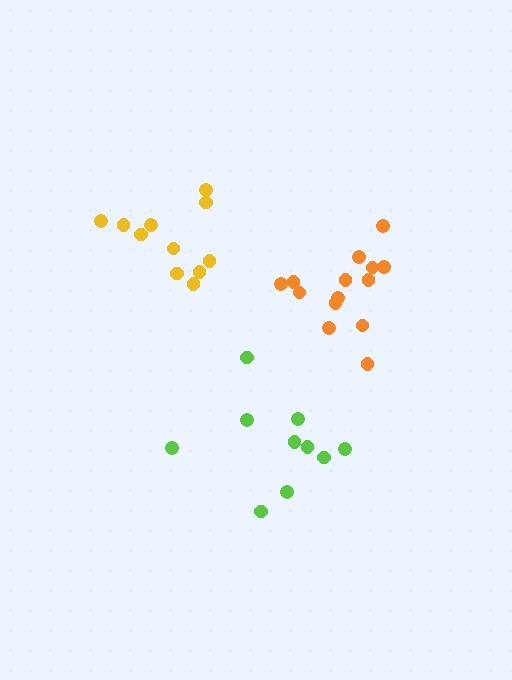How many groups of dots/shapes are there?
There are 3 groups.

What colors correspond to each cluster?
The clusters are colored: yellow, lime, orange.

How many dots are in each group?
Group 1: 11 dots, Group 2: 10 dots, Group 3: 14 dots (35 total).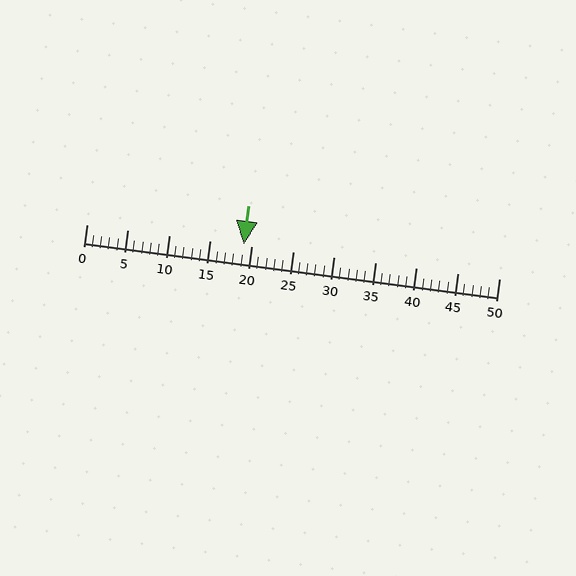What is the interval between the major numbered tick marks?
The major tick marks are spaced 5 units apart.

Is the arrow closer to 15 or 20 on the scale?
The arrow is closer to 20.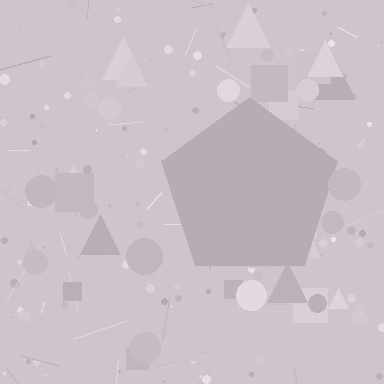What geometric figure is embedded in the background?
A pentagon is embedded in the background.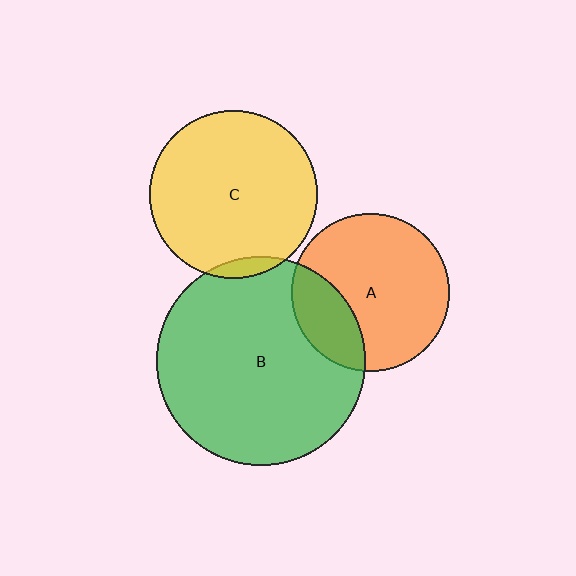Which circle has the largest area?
Circle B (green).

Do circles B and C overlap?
Yes.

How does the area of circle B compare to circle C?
Approximately 1.6 times.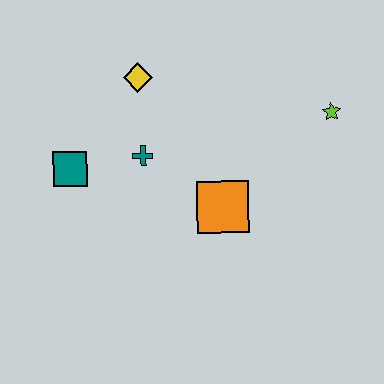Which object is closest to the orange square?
The teal cross is closest to the orange square.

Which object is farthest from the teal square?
The lime star is farthest from the teal square.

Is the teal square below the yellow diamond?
Yes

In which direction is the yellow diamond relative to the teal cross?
The yellow diamond is above the teal cross.